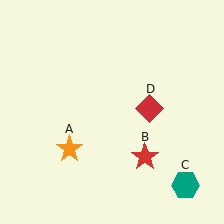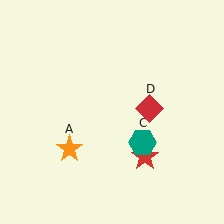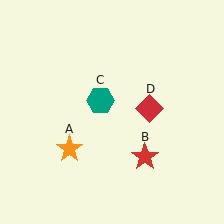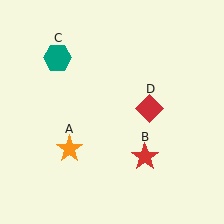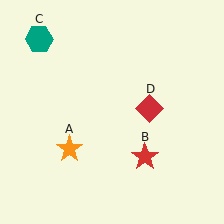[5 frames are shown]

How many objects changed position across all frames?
1 object changed position: teal hexagon (object C).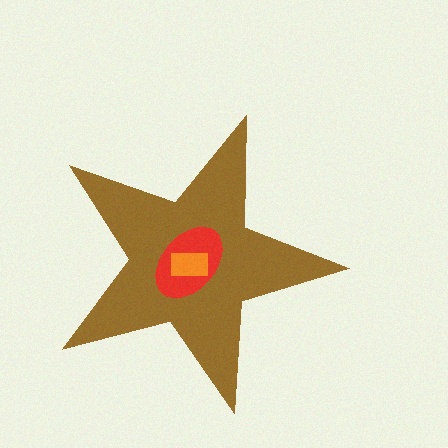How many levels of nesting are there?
3.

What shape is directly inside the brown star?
The red ellipse.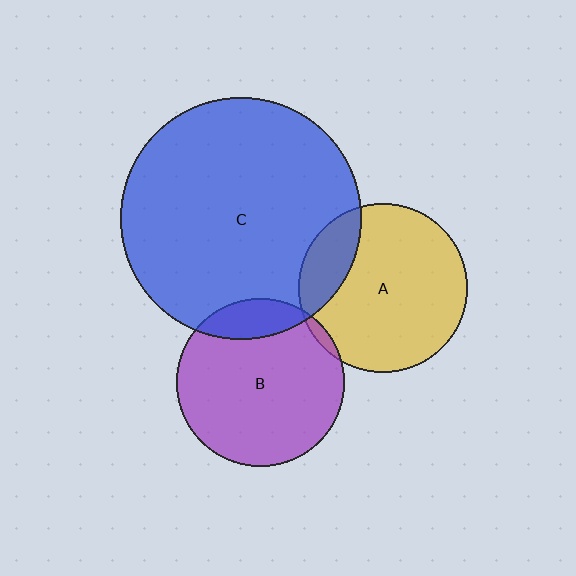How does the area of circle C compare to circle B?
Approximately 2.1 times.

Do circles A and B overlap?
Yes.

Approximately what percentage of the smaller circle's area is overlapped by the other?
Approximately 5%.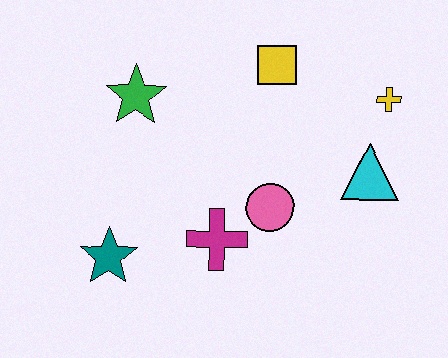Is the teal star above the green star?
No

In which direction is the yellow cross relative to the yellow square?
The yellow cross is to the right of the yellow square.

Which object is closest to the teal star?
The magenta cross is closest to the teal star.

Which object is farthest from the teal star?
The yellow cross is farthest from the teal star.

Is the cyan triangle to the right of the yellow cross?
No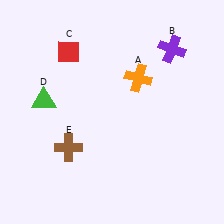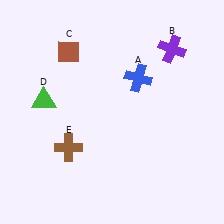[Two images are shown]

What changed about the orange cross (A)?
In Image 1, A is orange. In Image 2, it changed to blue.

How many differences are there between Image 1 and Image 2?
There are 2 differences between the two images.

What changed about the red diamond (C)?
In Image 1, C is red. In Image 2, it changed to brown.